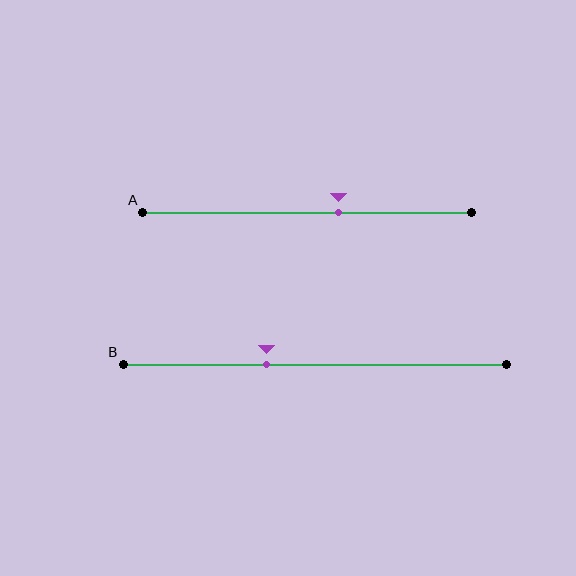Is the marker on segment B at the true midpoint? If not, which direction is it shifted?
No, the marker on segment B is shifted to the left by about 12% of the segment length.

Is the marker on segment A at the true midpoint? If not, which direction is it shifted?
No, the marker on segment A is shifted to the right by about 9% of the segment length.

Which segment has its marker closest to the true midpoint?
Segment A has its marker closest to the true midpoint.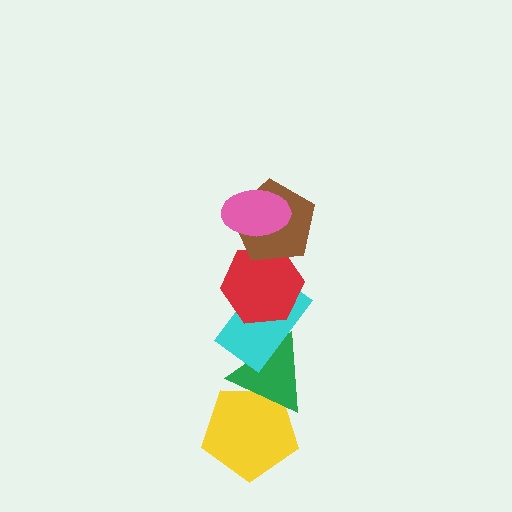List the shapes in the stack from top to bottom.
From top to bottom: the pink ellipse, the brown pentagon, the red hexagon, the cyan rectangle, the green triangle, the yellow pentagon.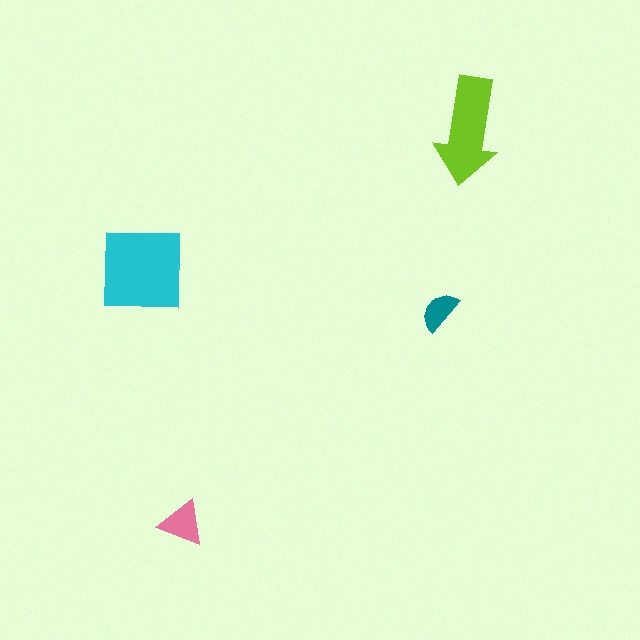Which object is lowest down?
The pink triangle is bottommost.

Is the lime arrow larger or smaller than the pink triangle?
Larger.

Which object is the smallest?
The teal semicircle.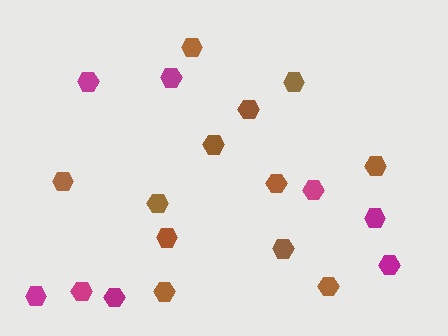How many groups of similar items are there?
There are 2 groups: one group of magenta hexagons (8) and one group of brown hexagons (12).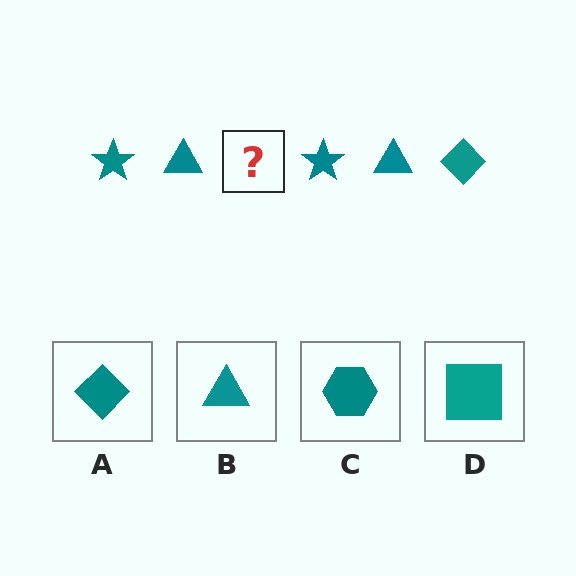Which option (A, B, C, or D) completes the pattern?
A.